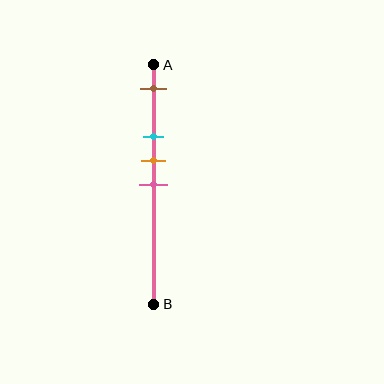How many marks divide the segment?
There are 4 marks dividing the segment.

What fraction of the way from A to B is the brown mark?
The brown mark is approximately 10% (0.1) of the way from A to B.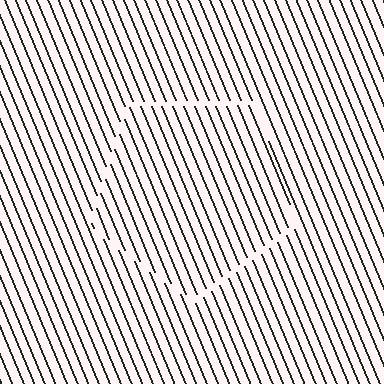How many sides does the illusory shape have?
5 sides — the line-ends trace a pentagon.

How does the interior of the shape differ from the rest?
The interior of the shape contains the same grating, shifted by half a period — the contour is defined by the phase discontinuity where line-ends from the inner and outer gratings abut.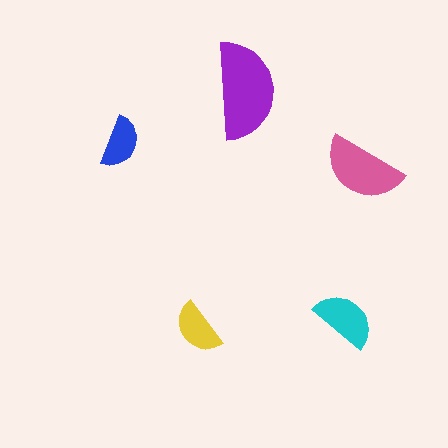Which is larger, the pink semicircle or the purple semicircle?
The purple one.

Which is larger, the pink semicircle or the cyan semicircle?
The pink one.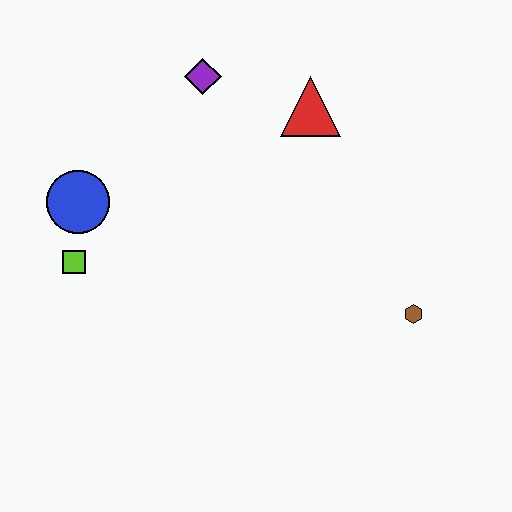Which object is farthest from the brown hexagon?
The blue circle is farthest from the brown hexagon.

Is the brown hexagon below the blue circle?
Yes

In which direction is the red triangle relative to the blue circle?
The red triangle is to the right of the blue circle.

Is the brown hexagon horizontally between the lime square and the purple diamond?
No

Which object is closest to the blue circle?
The lime square is closest to the blue circle.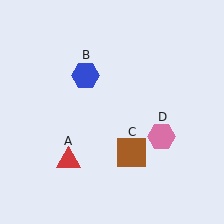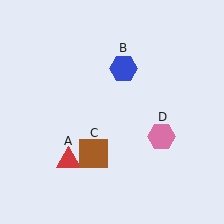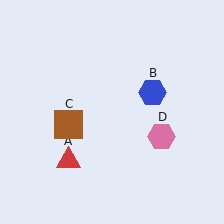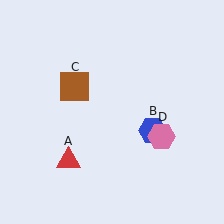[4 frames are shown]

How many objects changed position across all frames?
2 objects changed position: blue hexagon (object B), brown square (object C).